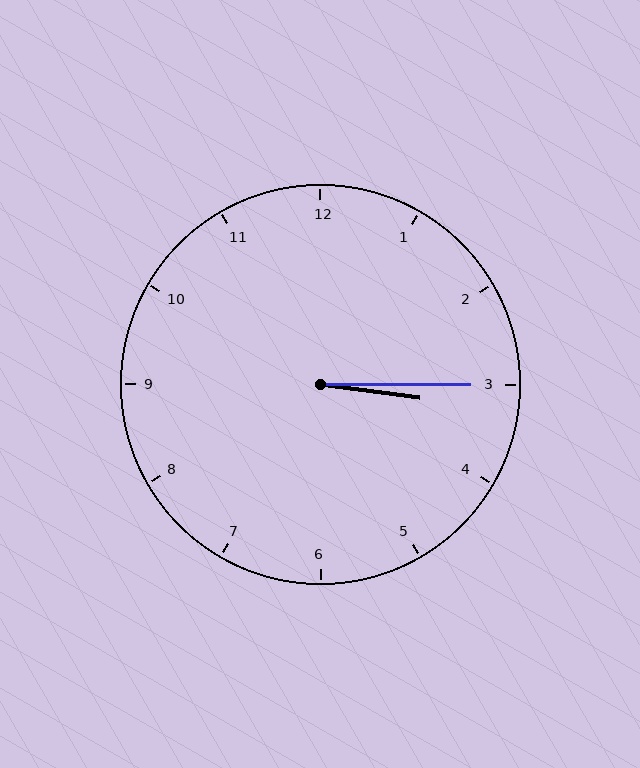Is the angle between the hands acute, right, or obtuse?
It is acute.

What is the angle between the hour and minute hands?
Approximately 8 degrees.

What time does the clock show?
3:15.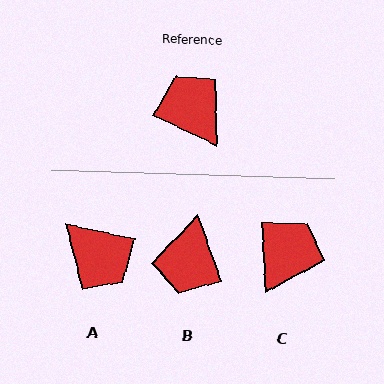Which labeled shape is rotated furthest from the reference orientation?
A, about 165 degrees away.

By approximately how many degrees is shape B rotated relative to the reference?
Approximately 136 degrees counter-clockwise.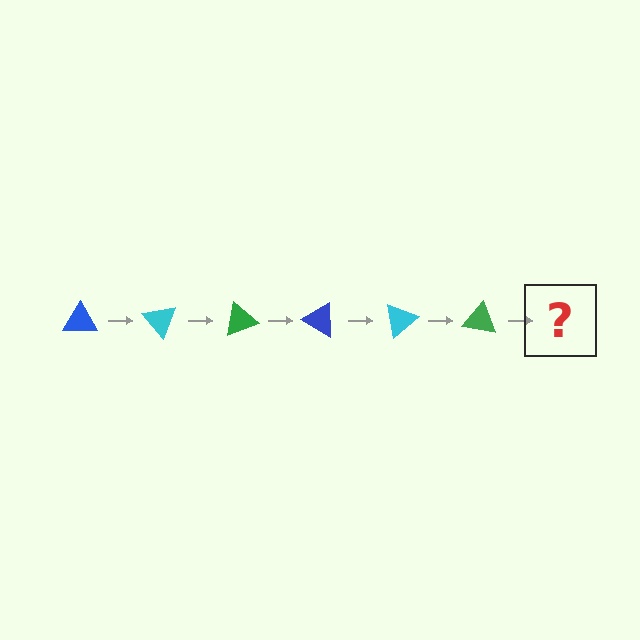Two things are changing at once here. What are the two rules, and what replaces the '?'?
The two rules are that it rotates 50 degrees each step and the color cycles through blue, cyan, and green. The '?' should be a blue triangle, rotated 300 degrees from the start.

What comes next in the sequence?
The next element should be a blue triangle, rotated 300 degrees from the start.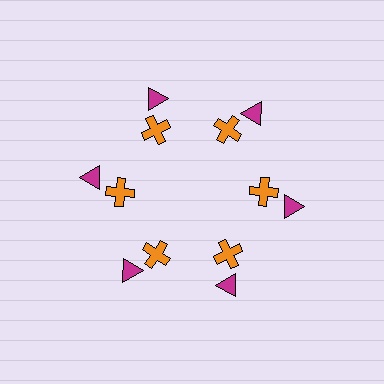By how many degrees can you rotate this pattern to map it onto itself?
The pattern maps onto itself every 60 degrees of rotation.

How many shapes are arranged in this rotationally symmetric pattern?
There are 12 shapes, arranged in 6 groups of 2.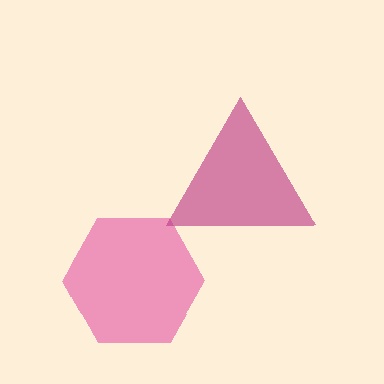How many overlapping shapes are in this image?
There are 2 overlapping shapes in the image.